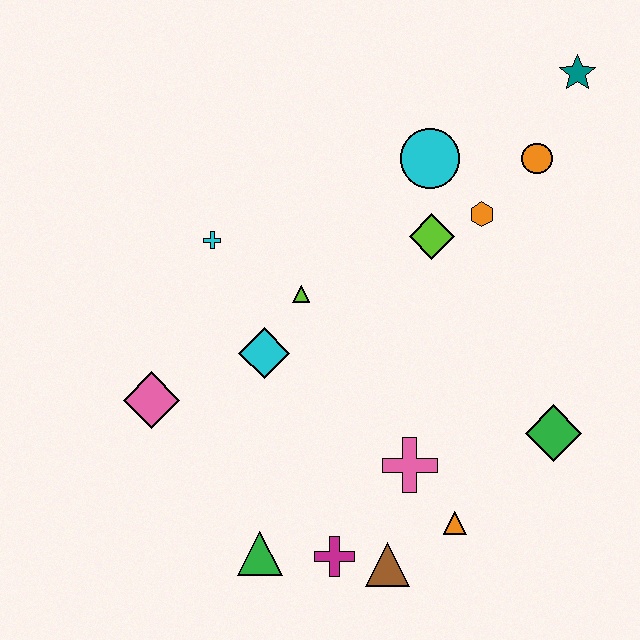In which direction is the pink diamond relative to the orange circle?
The pink diamond is to the left of the orange circle.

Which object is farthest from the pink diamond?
The teal star is farthest from the pink diamond.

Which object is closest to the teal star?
The orange circle is closest to the teal star.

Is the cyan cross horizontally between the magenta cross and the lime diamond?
No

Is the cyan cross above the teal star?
No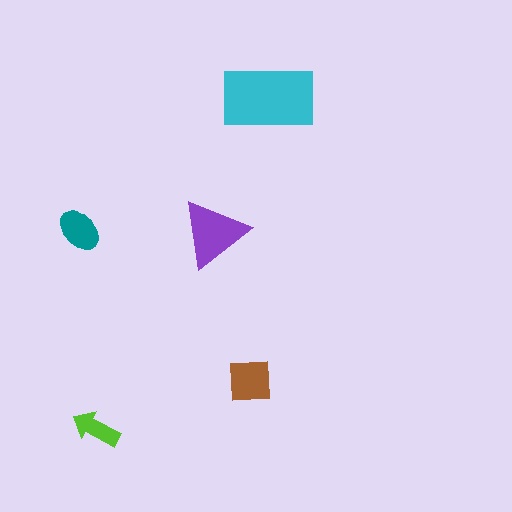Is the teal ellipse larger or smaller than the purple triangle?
Smaller.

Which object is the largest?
The cyan rectangle.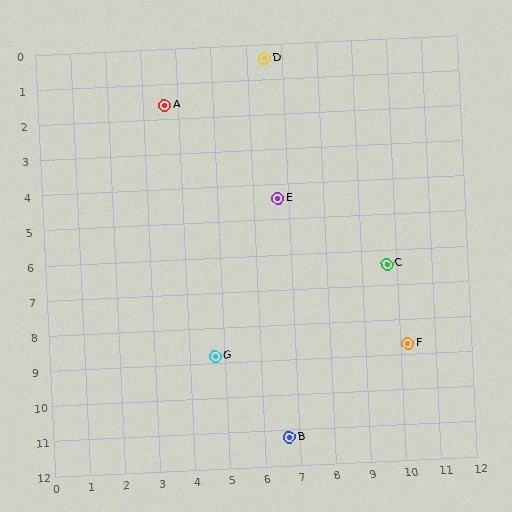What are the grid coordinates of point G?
Point G is at approximately (4.7, 8.8).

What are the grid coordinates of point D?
Point D is at approximately (6.5, 0.4).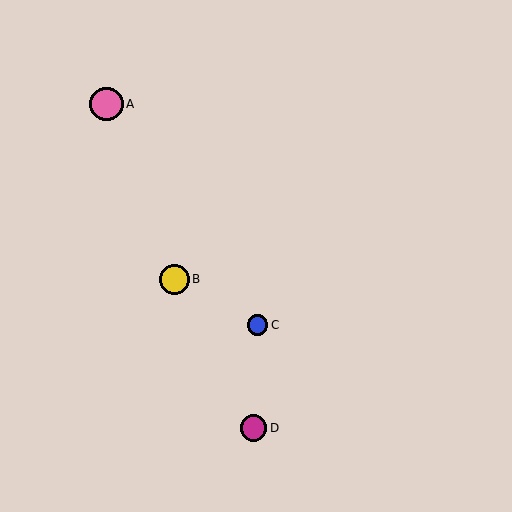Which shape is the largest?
The pink circle (labeled A) is the largest.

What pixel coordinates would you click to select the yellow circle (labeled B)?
Click at (174, 279) to select the yellow circle B.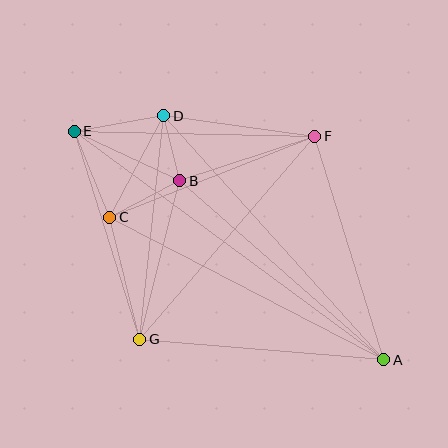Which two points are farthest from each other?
Points A and E are farthest from each other.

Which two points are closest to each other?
Points B and D are closest to each other.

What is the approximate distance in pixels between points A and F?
The distance between A and F is approximately 234 pixels.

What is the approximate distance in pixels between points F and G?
The distance between F and G is approximately 268 pixels.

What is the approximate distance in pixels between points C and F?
The distance between C and F is approximately 220 pixels.